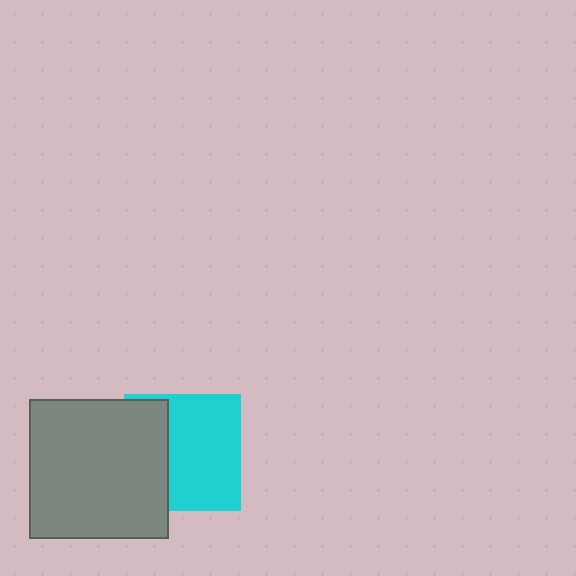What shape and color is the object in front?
The object in front is a gray square.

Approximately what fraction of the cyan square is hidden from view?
Roughly 37% of the cyan square is hidden behind the gray square.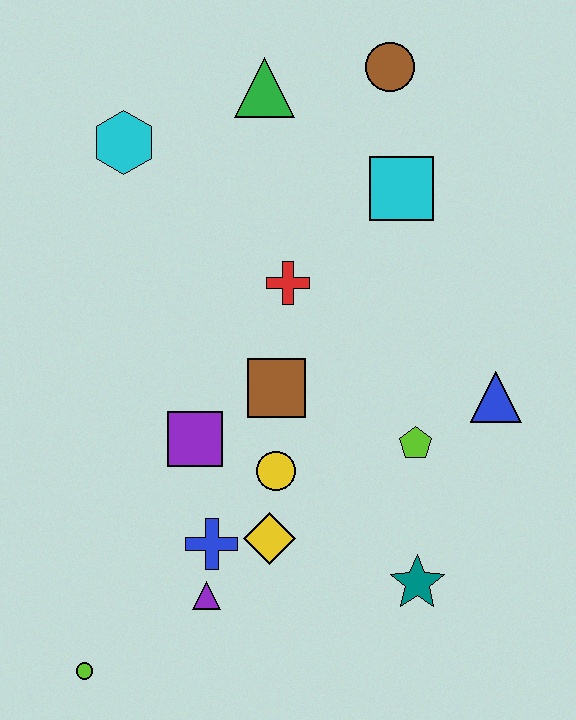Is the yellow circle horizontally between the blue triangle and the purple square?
Yes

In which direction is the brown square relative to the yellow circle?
The brown square is above the yellow circle.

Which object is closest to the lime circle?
The purple triangle is closest to the lime circle.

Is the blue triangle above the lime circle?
Yes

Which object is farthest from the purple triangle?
The brown circle is farthest from the purple triangle.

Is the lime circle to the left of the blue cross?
Yes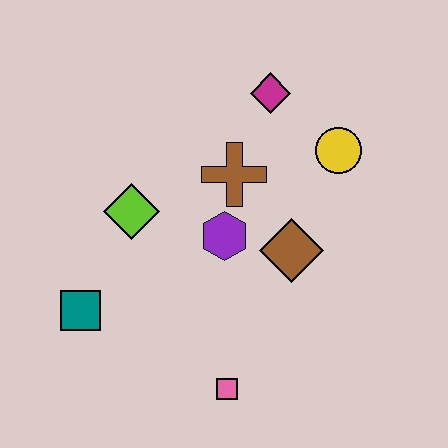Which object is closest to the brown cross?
The purple hexagon is closest to the brown cross.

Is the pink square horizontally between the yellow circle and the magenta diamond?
No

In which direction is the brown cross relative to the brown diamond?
The brown cross is above the brown diamond.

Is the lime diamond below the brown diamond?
No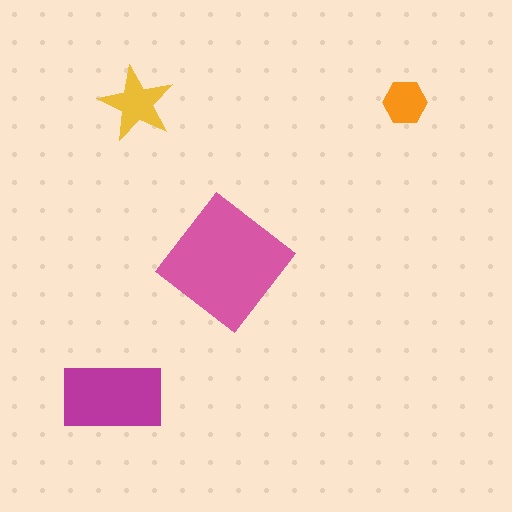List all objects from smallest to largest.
The orange hexagon, the yellow star, the magenta rectangle, the pink diamond.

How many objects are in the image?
There are 4 objects in the image.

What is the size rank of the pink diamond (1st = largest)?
1st.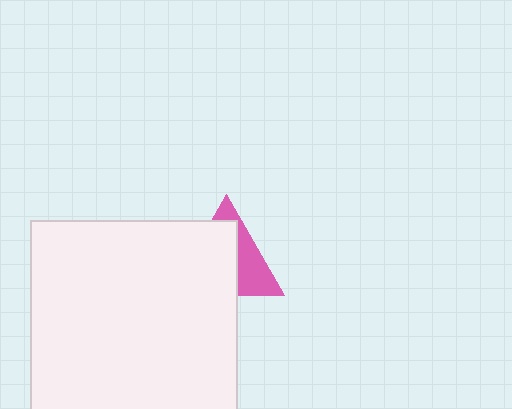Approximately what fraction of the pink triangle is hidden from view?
Roughly 61% of the pink triangle is hidden behind the white rectangle.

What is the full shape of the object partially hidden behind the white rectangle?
The partially hidden object is a pink triangle.